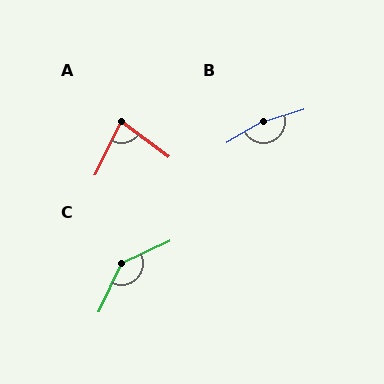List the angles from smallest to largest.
A (80°), C (140°), B (167°).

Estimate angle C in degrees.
Approximately 140 degrees.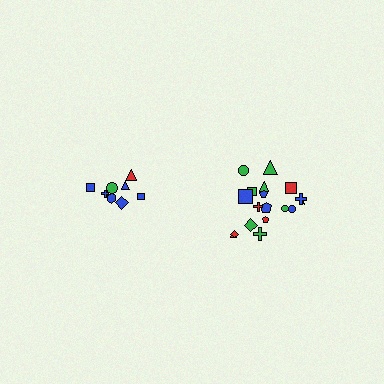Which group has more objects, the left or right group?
The right group.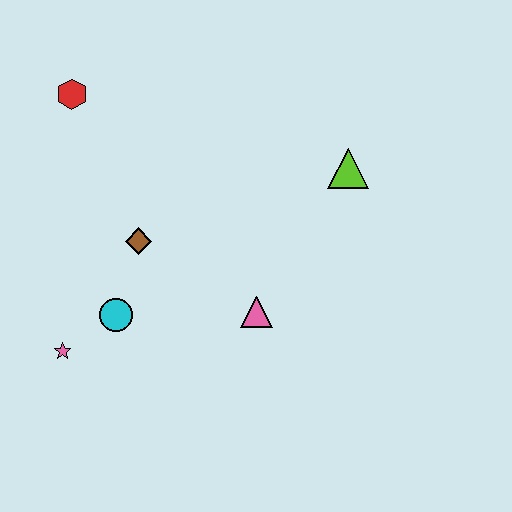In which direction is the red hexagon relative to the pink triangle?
The red hexagon is above the pink triangle.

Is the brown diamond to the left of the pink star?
No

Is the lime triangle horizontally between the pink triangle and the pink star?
No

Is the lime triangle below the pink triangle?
No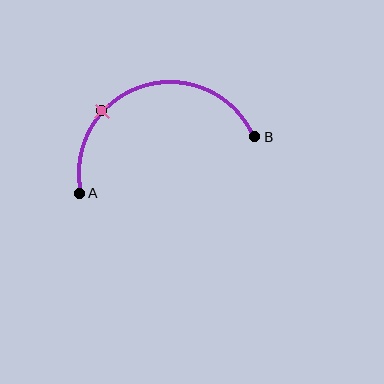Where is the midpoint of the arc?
The arc midpoint is the point on the curve farthest from the straight line joining A and B. It sits above that line.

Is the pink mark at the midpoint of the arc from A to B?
No. The pink mark lies on the arc but is closer to endpoint A. The arc midpoint would be at the point on the curve equidistant along the arc from both A and B.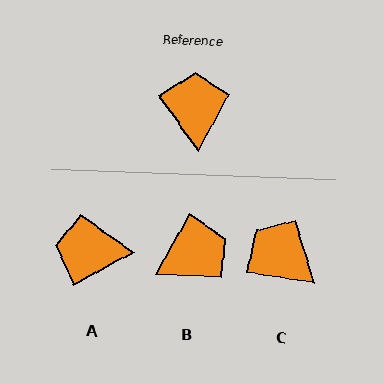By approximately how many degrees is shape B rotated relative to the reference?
Approximately 64 degrees clockwise.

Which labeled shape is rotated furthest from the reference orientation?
A, about 84 degrees away.